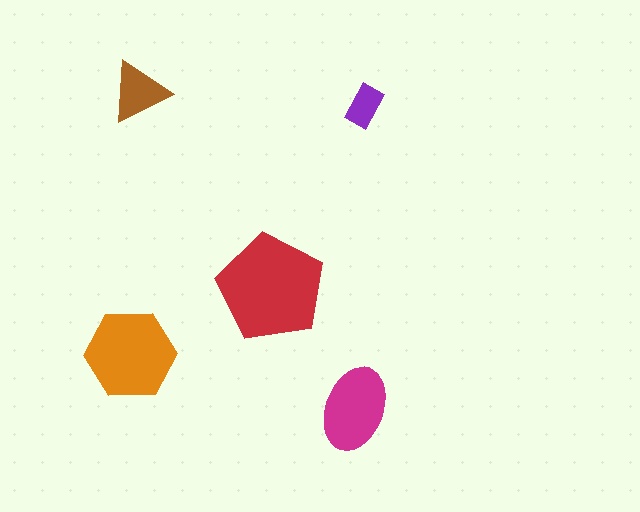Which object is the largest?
The red pentagon.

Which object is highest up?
The brown triangle is topmost.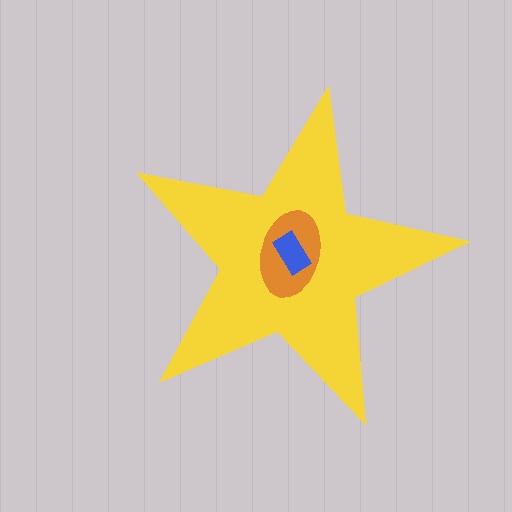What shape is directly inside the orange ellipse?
The blue rectangle.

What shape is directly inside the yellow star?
The orange ellipse.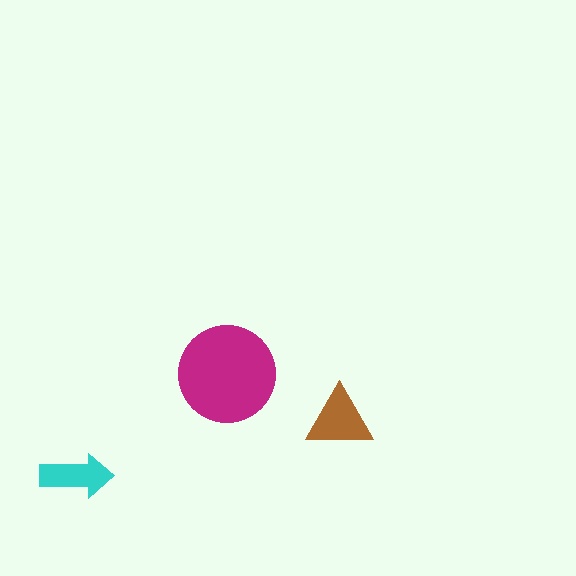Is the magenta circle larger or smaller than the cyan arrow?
Larger.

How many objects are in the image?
There are 3 objects in the image.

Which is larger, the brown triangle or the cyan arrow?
The brown triangle.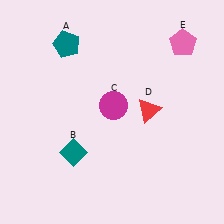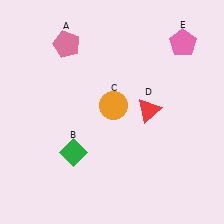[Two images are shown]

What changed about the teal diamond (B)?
In Image 1, B is teal. In Image 2, it changed to green.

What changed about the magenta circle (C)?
In Image 1, C is magenta. In Image 2, it changed to orange.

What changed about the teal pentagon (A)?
In Image 1, A is teal. In Image 2, it changed to pink.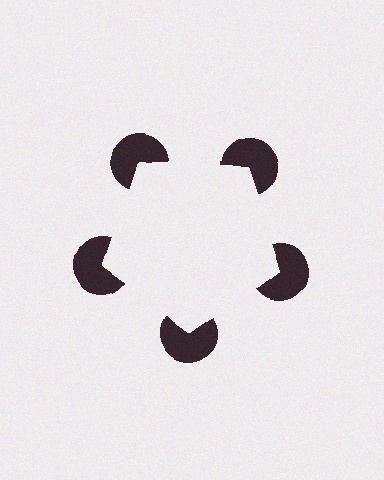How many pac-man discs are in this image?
There are 5 — one at each vertex of the illusory pentagon.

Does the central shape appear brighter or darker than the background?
It typically appears slightly brighter than the background, even though no actual brightness change is drawn.